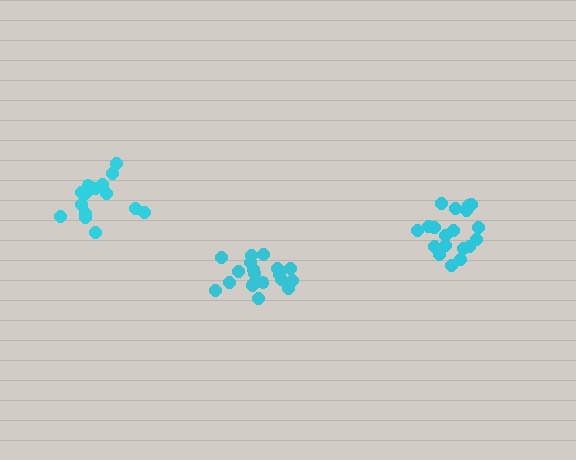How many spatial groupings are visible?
There are 3 spatial groupings.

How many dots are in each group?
Group 1: 19 dots, Group 2: 16 dots, Group 3: 19 dots (54 total).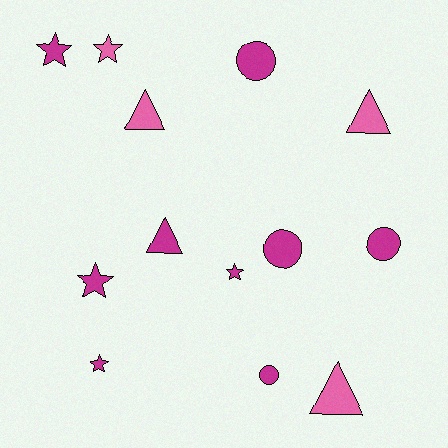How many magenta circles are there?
There are 4 magenta circles.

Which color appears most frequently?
Magenta, with 9 objects.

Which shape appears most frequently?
Star, with 5 objects.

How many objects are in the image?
There are 13 objects.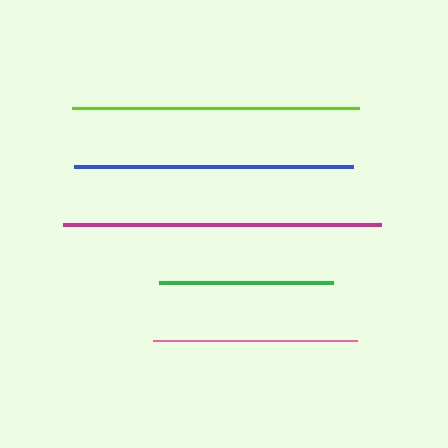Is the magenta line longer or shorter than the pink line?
The magenta line is longer than the pink line.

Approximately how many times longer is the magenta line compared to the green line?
The magenta line is approximately 1.8 times the length of the green line.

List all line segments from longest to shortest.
From longest to shortest: magenta, lime, blue, pink, green.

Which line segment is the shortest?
The green line is the shortest at approximately 175 pixels.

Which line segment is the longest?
The magenta line is the longest at approximately 318 pixels.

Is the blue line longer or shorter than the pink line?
The blue line is longer than the pink line.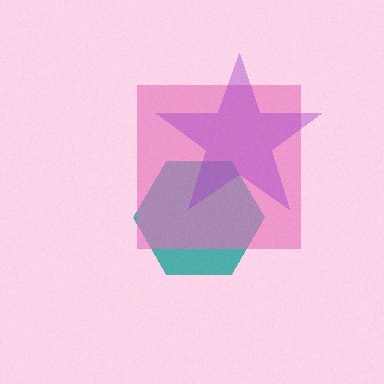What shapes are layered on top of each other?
The layered shapes are: a teal hexagon, a pink square, a purple star.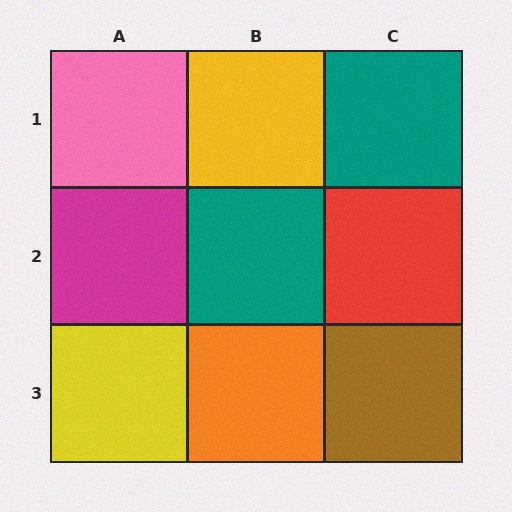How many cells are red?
1 cell is red.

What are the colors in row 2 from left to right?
Magenta, teal, red.